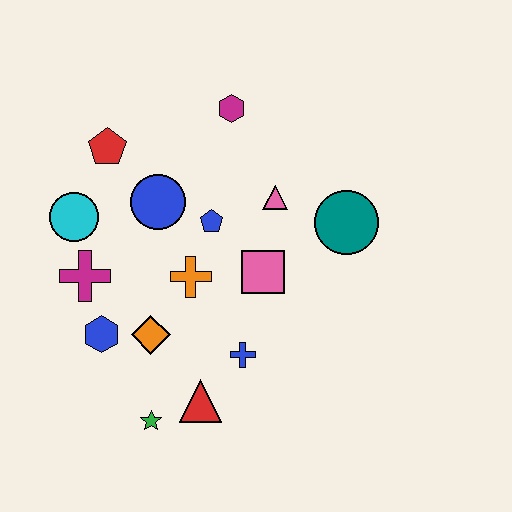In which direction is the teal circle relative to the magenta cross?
The teal circle is to the right of the magenta cross.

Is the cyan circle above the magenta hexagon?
No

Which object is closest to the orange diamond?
The blue hexagon is closest to the orange diamond.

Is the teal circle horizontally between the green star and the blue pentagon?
No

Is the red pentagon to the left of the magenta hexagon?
Yes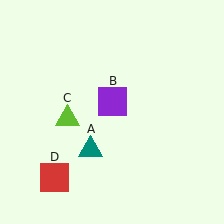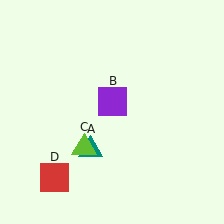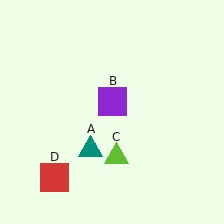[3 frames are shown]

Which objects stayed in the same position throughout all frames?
Teal triangle (object A) and purple square (object B) and red square (object D) remained stationary.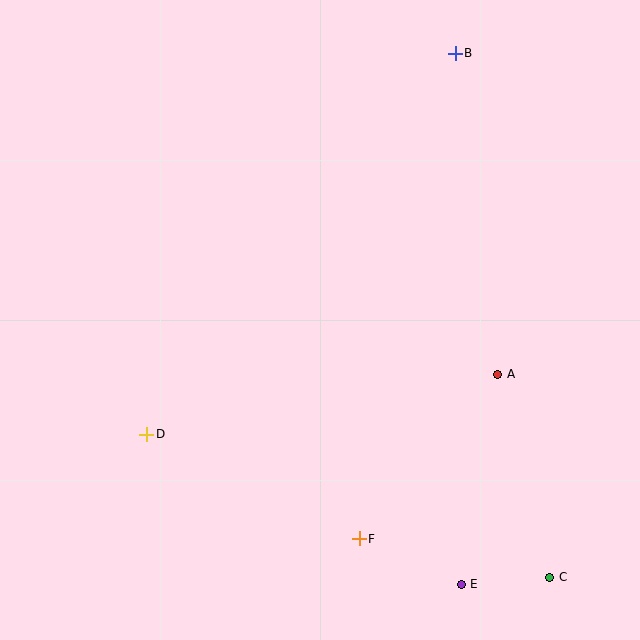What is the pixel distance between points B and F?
The distance between B and F is 495 pixels.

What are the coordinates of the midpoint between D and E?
The midpoint between D and E is at (304, 509).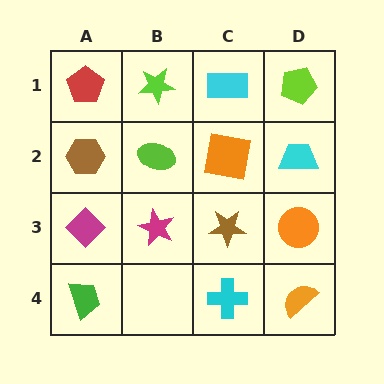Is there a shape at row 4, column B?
No, that cell is empty.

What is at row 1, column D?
A lime pentagon.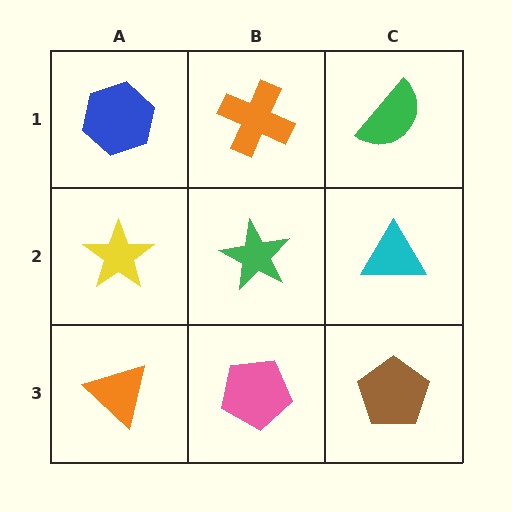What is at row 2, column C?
A cyan triangle.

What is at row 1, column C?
A green semicircle.